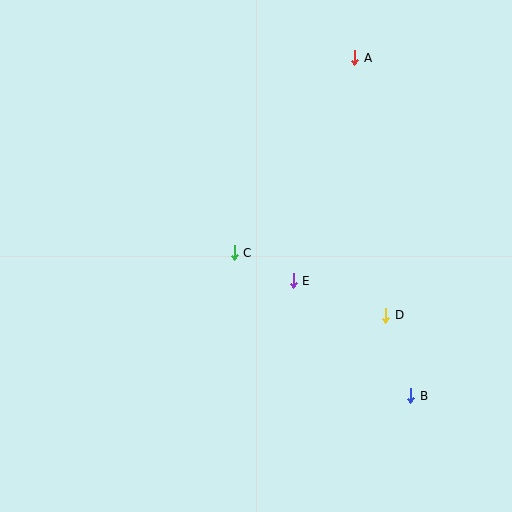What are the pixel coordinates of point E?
Point E is at (293, 281).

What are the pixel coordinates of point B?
Point B is at (411, 396).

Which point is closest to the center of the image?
Point C at (234, 253) is closest to the center.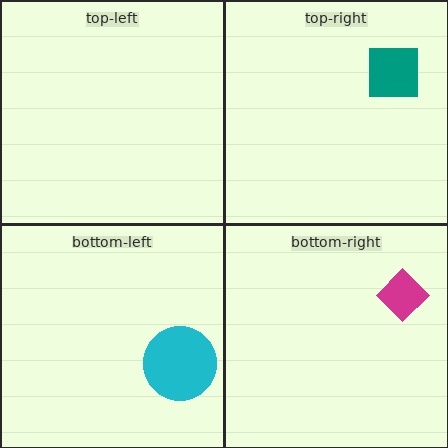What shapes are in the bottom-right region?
The magenta diamond.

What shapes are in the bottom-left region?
The cyan circle.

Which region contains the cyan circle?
The bottom-left region.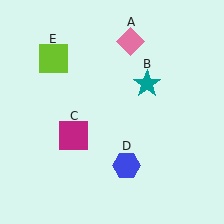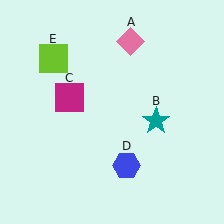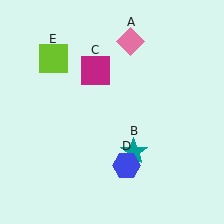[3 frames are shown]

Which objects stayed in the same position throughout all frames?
Pink diamond (object A) and blue hexagon (object D) and lime square (object E) remained stationary.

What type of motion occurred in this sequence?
The teal star (object B), magenta square (object C) rotated clockwise around the center of the scene.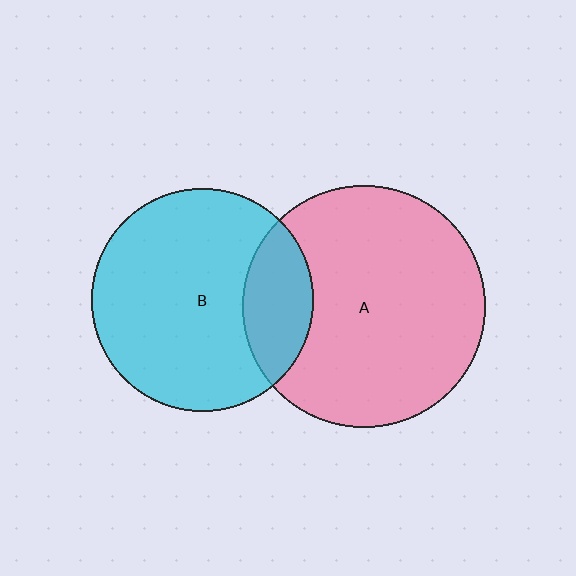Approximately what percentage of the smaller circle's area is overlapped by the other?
Approximately 20%.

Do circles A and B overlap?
Yes.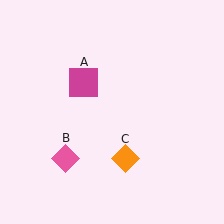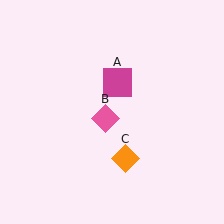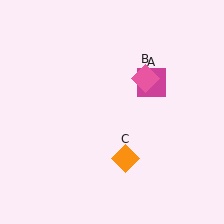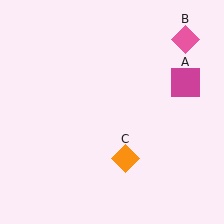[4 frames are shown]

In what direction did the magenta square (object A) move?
The magenta square (object A) moved right.